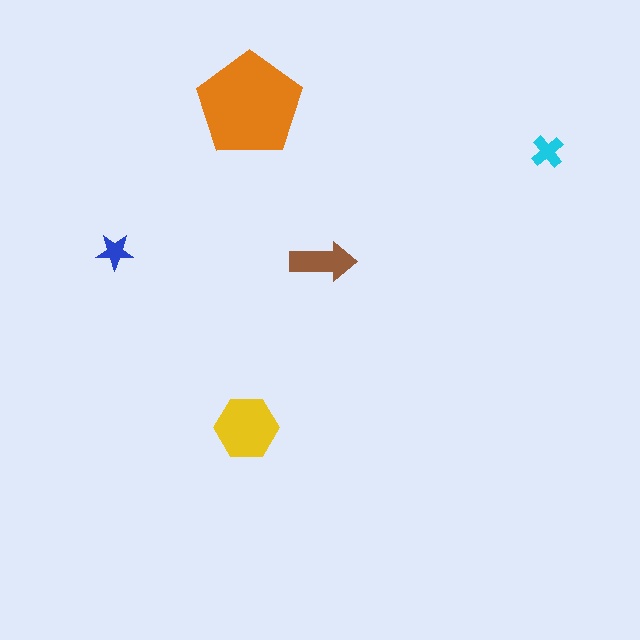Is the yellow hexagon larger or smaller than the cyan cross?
Larger.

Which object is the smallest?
The blue star.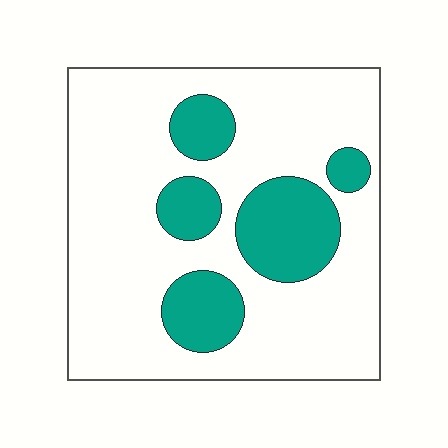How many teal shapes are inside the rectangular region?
5.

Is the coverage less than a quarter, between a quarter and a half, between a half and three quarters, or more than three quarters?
Less than a quarter.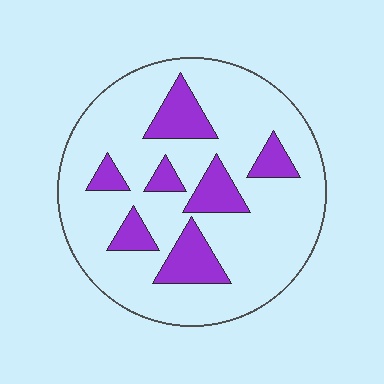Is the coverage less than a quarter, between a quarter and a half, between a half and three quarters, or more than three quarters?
Less than a quarter.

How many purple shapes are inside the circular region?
7.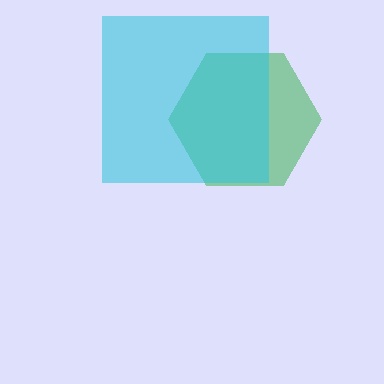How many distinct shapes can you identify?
There are 2 distinct shapes: a green hexagon, a cyan square.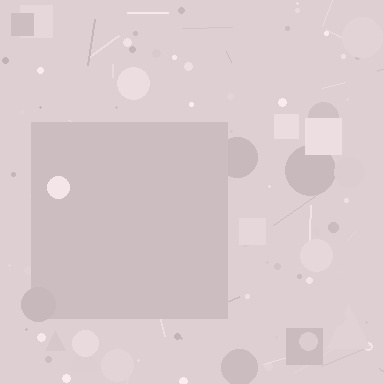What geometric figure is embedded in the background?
A square is embedded in the background.